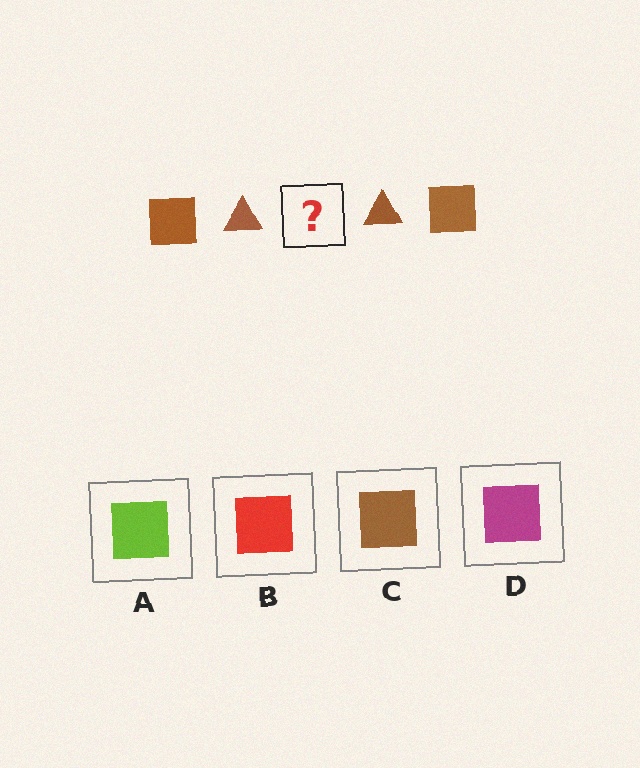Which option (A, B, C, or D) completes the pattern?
C.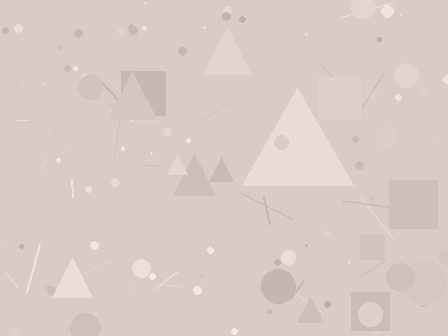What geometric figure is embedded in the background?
A triangle is embedded in the background.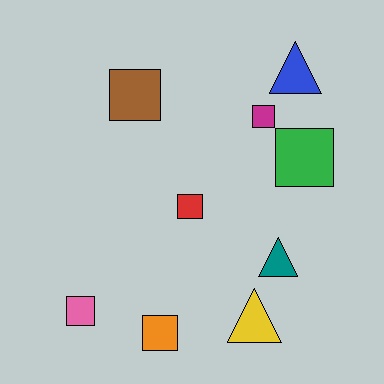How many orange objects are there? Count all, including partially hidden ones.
There is 1 orange object.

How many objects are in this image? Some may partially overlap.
There are 9 objects.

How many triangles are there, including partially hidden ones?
There are 3 triangles.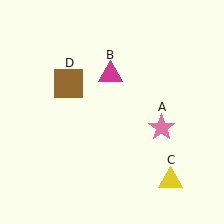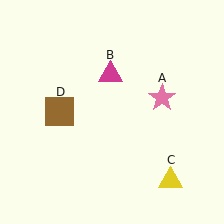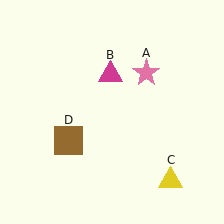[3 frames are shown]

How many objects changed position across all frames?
2 objects changed position: pink star (object A), brown square (object D).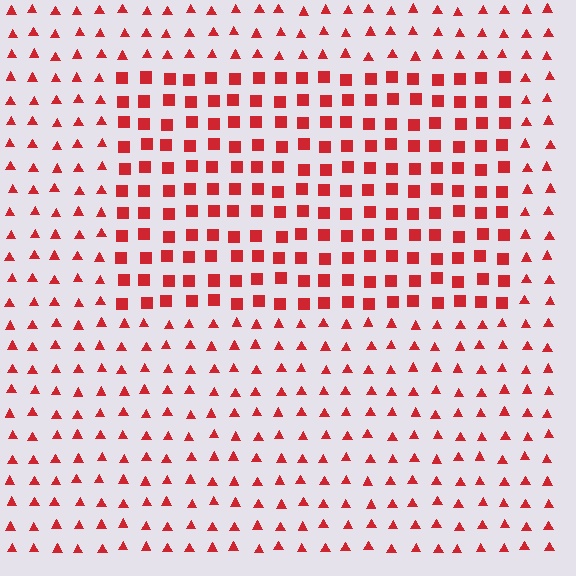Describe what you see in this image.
The image is filled with small red elements arranged in a uniform grid. A rectangle-shaped region contains squares, while the surrounding area contains triangles. The boundary is defined purely by the change in element shape.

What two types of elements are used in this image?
The image uses squares inside the rectangle region and triangles outside it.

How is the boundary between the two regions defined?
The boundary is defined by a change in element shape: squares inside vs. triangles outside. All elements share the same color and spacing.